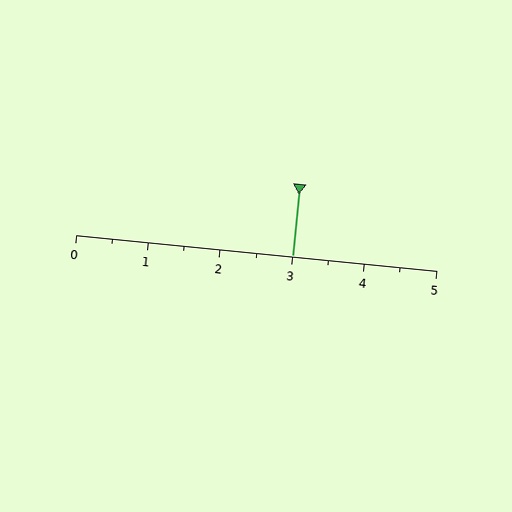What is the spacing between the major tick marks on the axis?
The major ticks are spaced 1 apart.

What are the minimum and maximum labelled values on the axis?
The axis runs from 0 to 5.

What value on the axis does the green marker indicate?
The marker indicates approximately 3.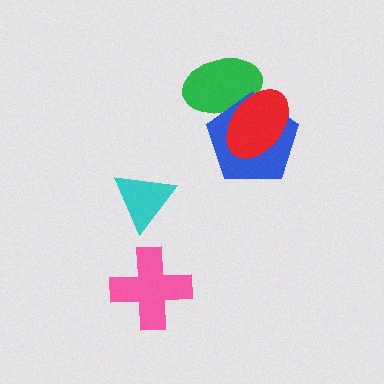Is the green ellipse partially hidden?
Yes, it is partially covered by another shape.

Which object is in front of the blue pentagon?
The red ellipse is in front of the blue pentagon.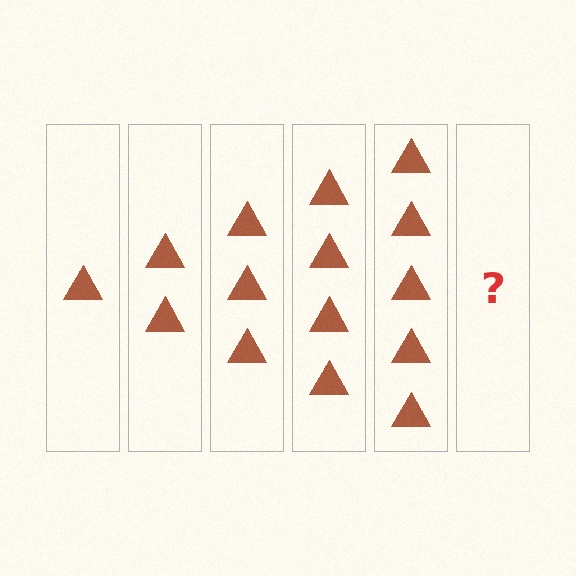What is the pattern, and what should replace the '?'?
The pattern is that each step adds one more triangle. The '?' should be 6 triangles.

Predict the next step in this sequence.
The next step is 6 triangles.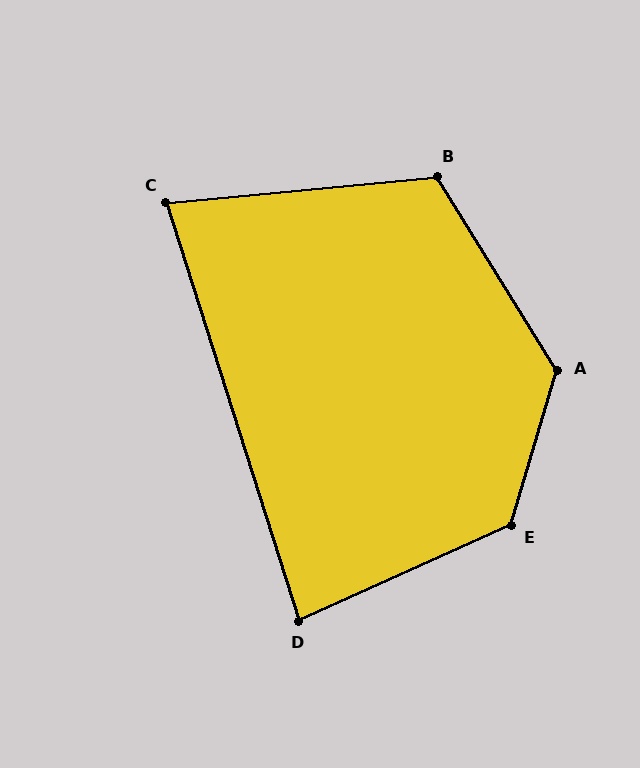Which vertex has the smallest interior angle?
C, at approximately 78 degrees.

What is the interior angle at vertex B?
Approximately 116 degrees (obtuse).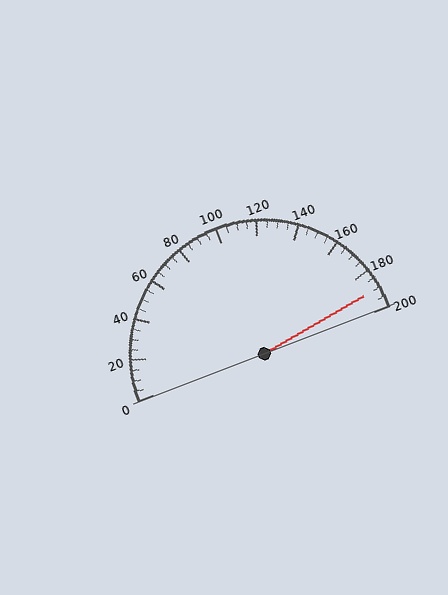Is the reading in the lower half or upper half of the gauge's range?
The reading is in the upper half of the range (0 to 200).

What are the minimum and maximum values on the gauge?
The gauge ranges from 0 to 200.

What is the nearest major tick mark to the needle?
The nearest major tick mark is 200.